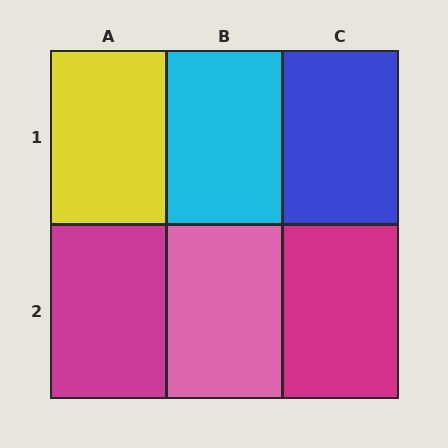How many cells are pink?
1 cell is pink.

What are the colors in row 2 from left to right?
Magenta, pink, magenta.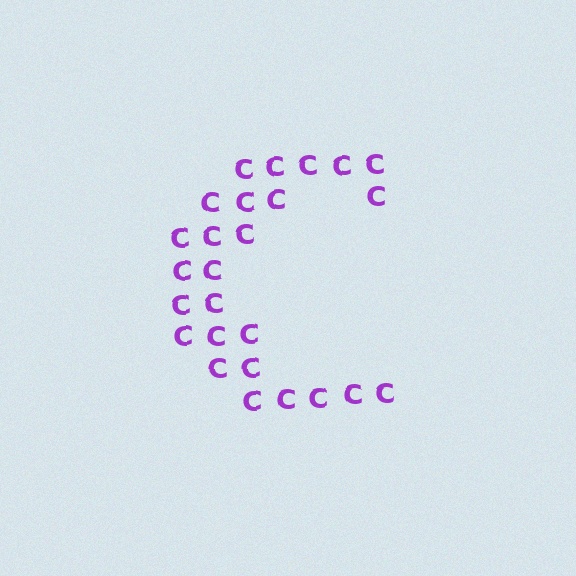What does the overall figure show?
The overall figure shows the letter C.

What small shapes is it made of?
It is made of small letter C's.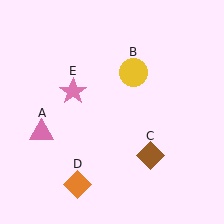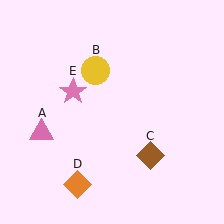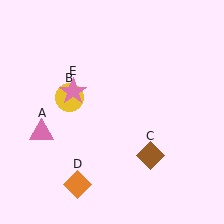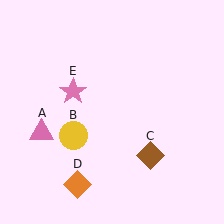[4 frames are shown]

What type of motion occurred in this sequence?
The yellow circle (object B) rotated counterclockwise around the center of the scene.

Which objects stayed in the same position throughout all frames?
Pink triangle (object A) and brown diamond (object C) and orange diamond (object D) and pink star (object E) remained stationary.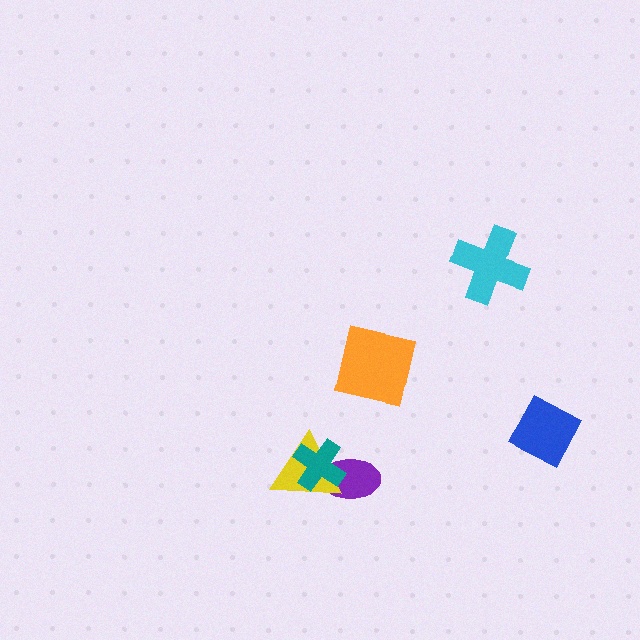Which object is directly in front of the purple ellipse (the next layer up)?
The yellow triangle is directly in front of the purple ellipse.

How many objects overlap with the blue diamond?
0 objects overlap with the blue diamond.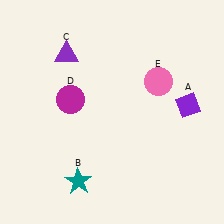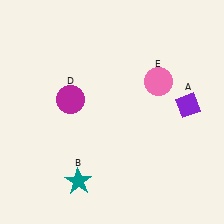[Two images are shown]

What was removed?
The purple triangle (C) was removed in Image 2.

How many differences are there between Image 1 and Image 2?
There is 1 difference between the two images.